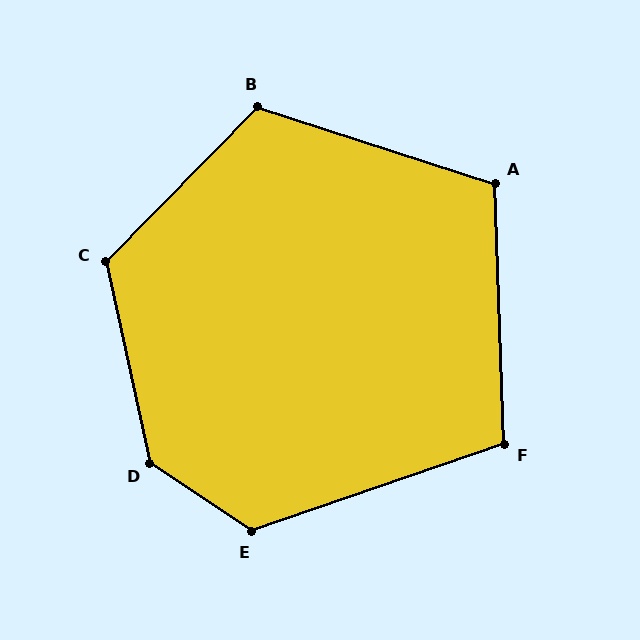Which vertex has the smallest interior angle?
F, at approximately 107 degrees.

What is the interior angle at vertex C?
Approximately 123 degrees (obtuse).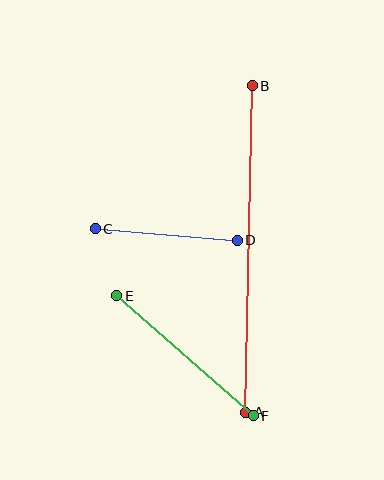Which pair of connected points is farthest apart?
Points A and B are farthest apart.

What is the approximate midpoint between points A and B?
The midpoint is at approximately (249, 249) pixels.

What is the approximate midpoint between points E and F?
The midpoint is at approximately (185, 356) pixels.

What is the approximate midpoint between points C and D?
The midpoint is at approximately (166, 234) pixels.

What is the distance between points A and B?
The distance is approximately 326 pixels.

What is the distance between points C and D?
The distance is approximately 142 pixels.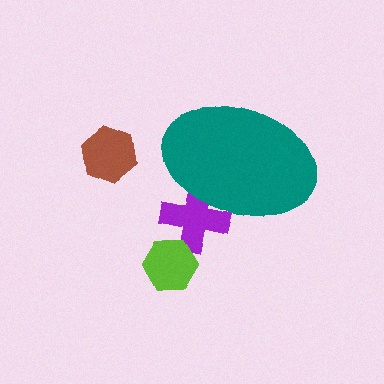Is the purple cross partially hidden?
Yes, the purple cross is partially hidden behind the teal ellipse.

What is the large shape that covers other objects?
A teal ellipse.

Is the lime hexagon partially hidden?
No, the lime hexagon is fully visible.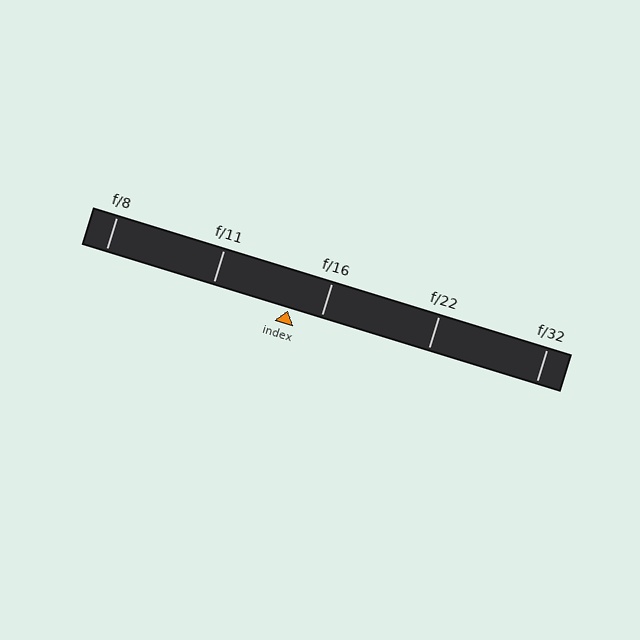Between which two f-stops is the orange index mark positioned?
The index mark is between f/11 and f/16.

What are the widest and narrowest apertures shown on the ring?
The widest aperture shown is f/8 and the narrowest is f/32.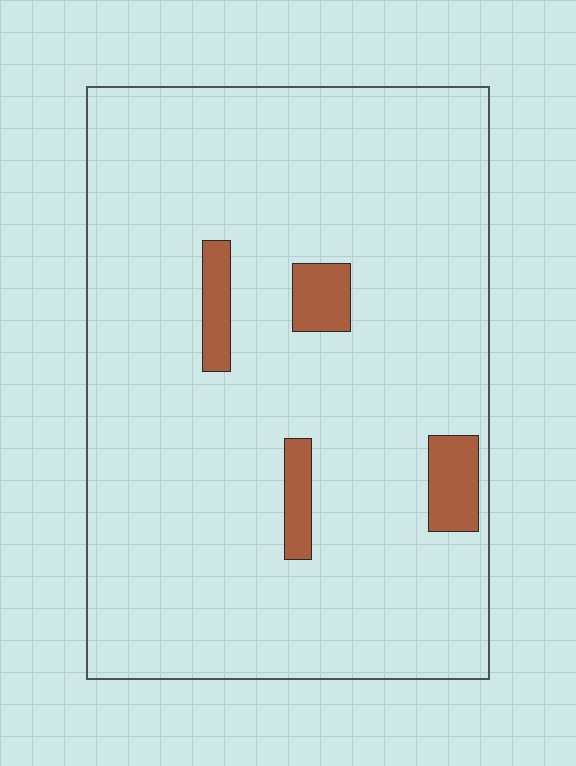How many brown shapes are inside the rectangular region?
4.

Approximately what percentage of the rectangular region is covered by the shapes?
Approximately 5%.